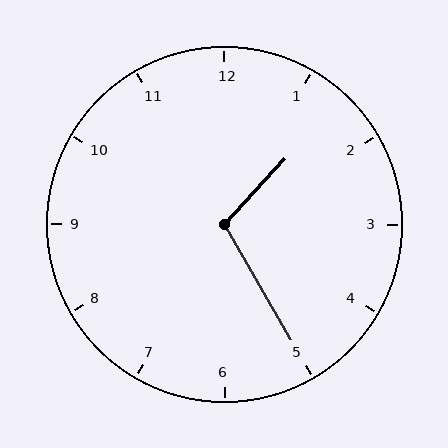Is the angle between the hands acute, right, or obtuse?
It is obtuse.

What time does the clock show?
1:25.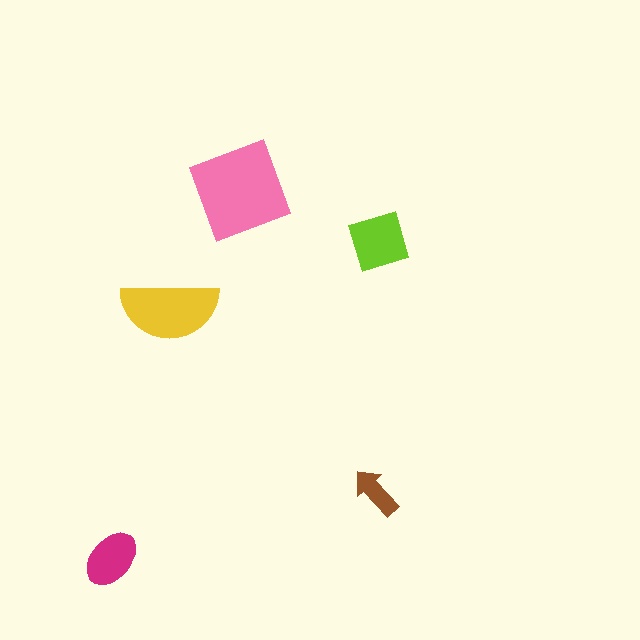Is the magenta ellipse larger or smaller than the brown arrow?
Larger.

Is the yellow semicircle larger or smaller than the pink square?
Smaller.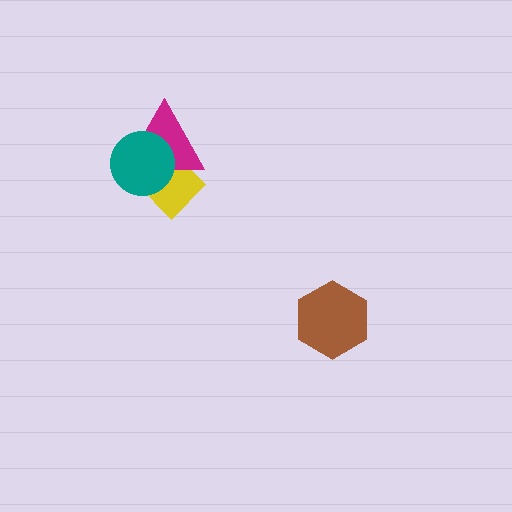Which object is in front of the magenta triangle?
The teal circle is in front of the magenta triangle.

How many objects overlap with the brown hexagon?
0 objects overlap with the brown hexagon.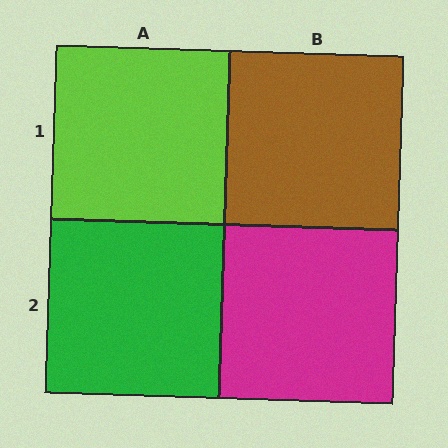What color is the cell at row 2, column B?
Magenta.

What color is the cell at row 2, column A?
Green.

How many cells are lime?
1 cell is lime.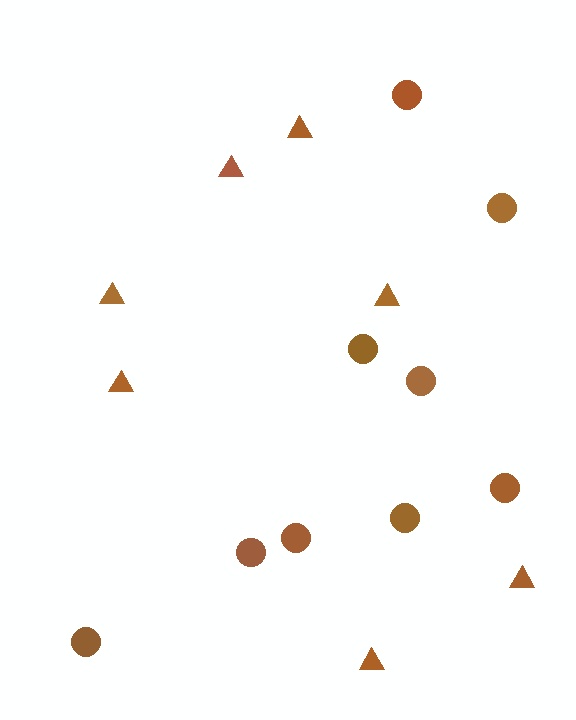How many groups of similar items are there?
There are 2 groups: one group of circles (9) and one group of triangles (7).